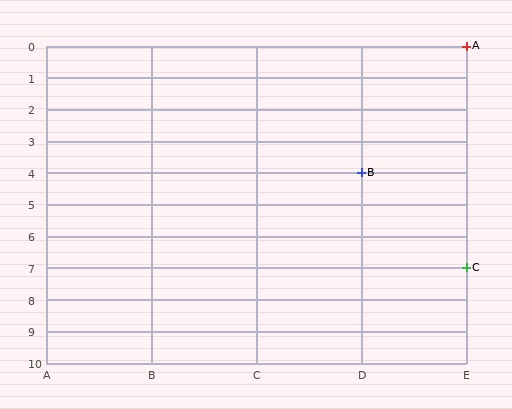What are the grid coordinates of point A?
Point A is at grid coordinates (E, 0).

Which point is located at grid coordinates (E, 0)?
Point A is at (E, 0).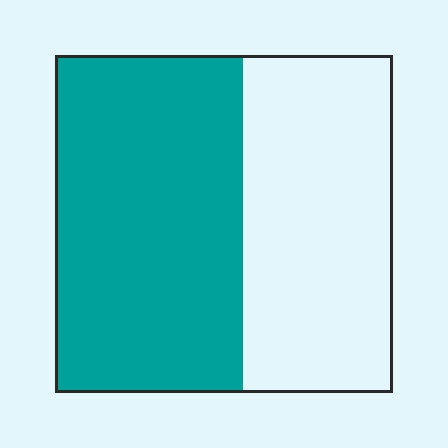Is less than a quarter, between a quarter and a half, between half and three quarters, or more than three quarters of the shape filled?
Between half and three quarters.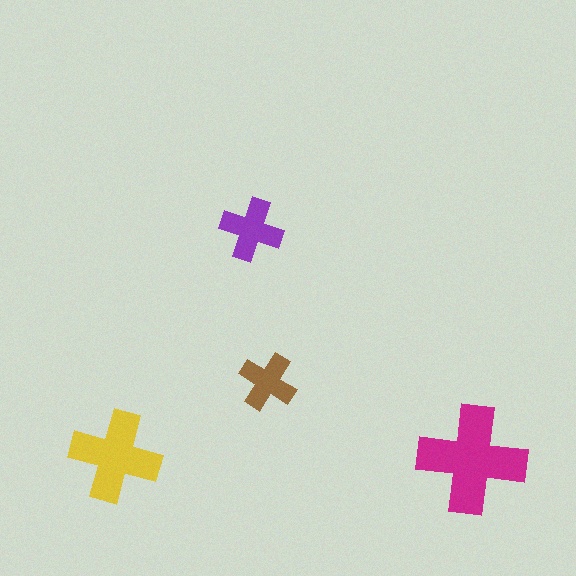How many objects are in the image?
There are 4 objects in the image.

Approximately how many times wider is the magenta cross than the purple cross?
About 1.5 times wider.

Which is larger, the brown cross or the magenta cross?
The magenta one.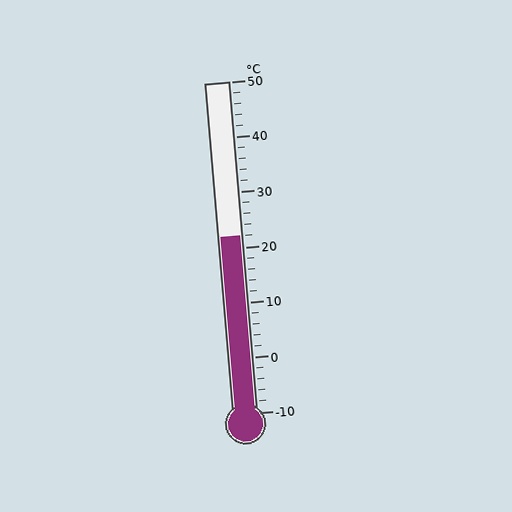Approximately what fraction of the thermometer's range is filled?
The thermometer is filled to approximately 55% of its range.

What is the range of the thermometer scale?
The thermometer scale ranges from -10°C to 50°C.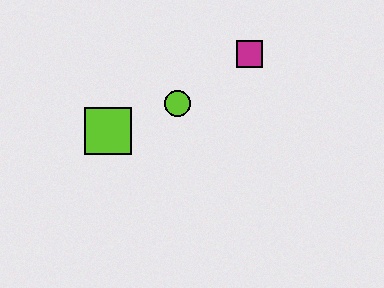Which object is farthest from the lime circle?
The magenta square is farthest from the lime circle.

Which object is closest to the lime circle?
The lime square is closest to the lime circle.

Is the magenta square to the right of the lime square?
Yes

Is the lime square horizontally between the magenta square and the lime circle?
No